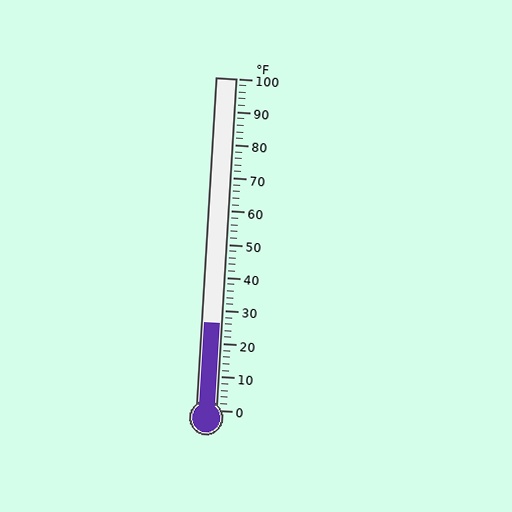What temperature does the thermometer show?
The thermometer shows approximately 26°F.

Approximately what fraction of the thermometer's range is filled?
The thermometer is filled to approximately 25% of its range.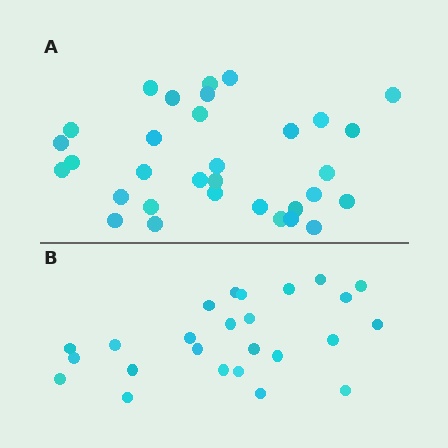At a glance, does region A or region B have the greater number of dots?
Region A (the top region) has more dots.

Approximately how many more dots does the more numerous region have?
Region A has roughly 8 or so more dots than region B.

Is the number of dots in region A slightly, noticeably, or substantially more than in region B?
Region A has noticeably more, but not dramatically so. The ratio is roughly 1.3 to 1.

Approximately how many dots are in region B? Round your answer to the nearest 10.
About 20 dots. (The exact count is 25, which rounds to 20.)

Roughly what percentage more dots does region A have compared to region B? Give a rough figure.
About 30% more.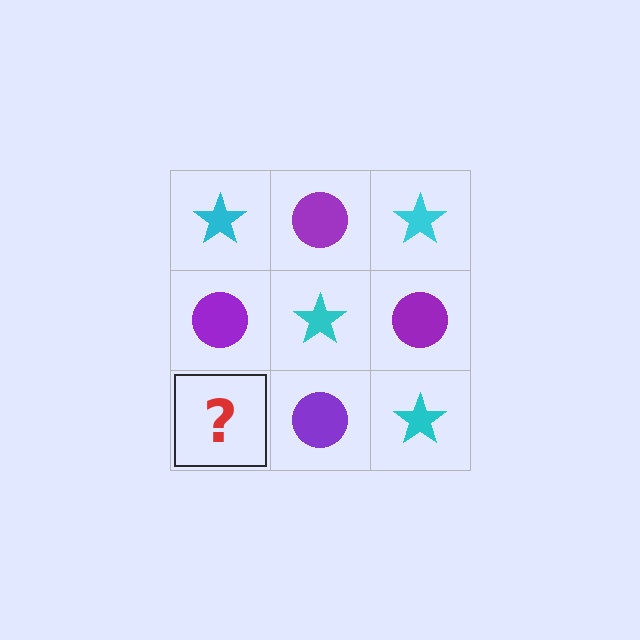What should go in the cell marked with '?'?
The missing cell should contain a cyan star.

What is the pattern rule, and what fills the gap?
The rule is that it alternates cyan star and purple circle in a checkerboard pattern. The gap should be filled with a cyan star.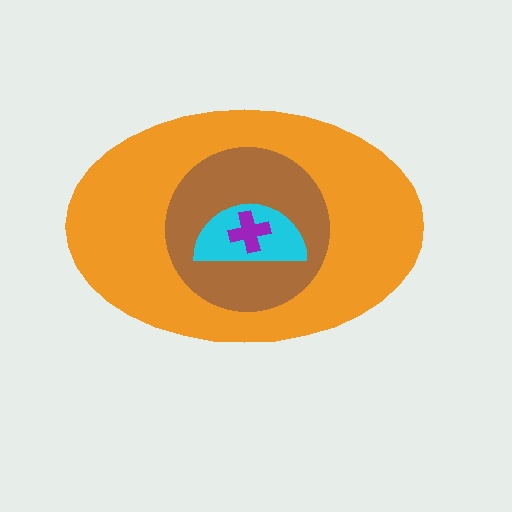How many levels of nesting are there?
4.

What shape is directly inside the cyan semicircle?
The purple cross.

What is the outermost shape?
The orange ellipse.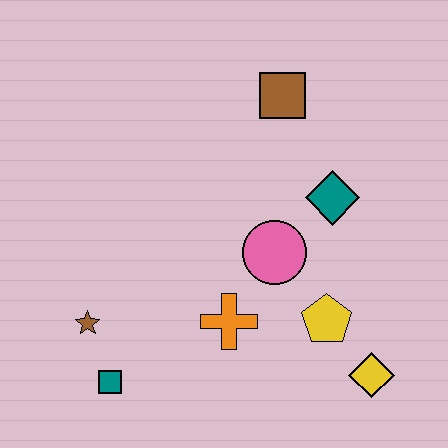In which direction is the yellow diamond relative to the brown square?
The yellow diamond is below the brown square.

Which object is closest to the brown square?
The teal diamond is closest to the brown square.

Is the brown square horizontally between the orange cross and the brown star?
No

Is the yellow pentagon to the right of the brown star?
Yes